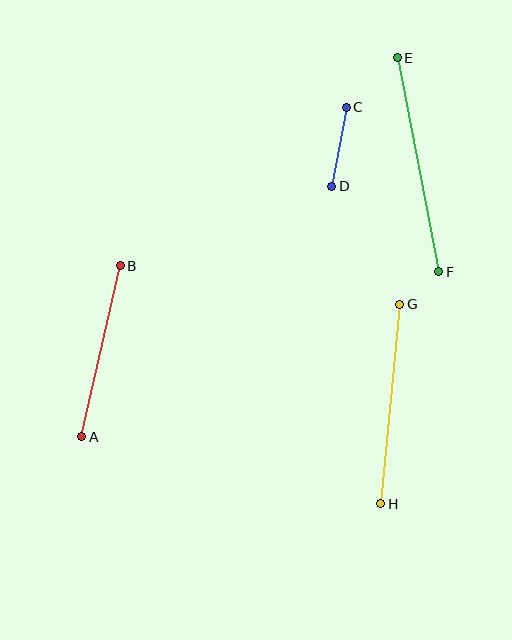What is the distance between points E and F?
The distance is approximately 218 pixels.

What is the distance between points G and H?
The distance is approximately 201 pixels.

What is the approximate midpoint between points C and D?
The midpoint is at approximately (339, 147) pixels.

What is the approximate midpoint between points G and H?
The midpoint is at approximately (390, 404) pixels.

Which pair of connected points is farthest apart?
Points E and F are farthest apart.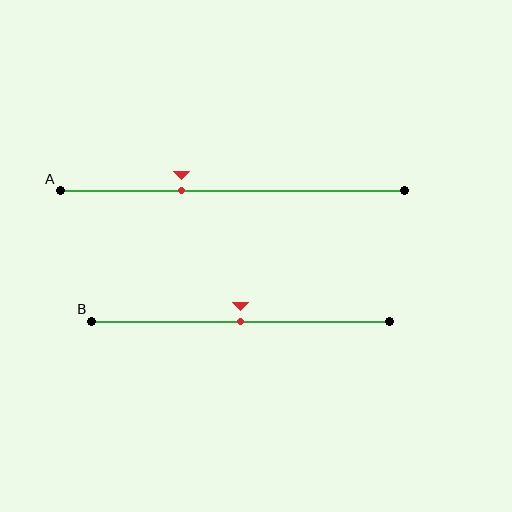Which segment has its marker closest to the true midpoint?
Segment B has its marker closest to the true midpoint.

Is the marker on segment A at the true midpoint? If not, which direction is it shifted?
No, the marker on segment A is shifted to the left by about 15% of the segment length.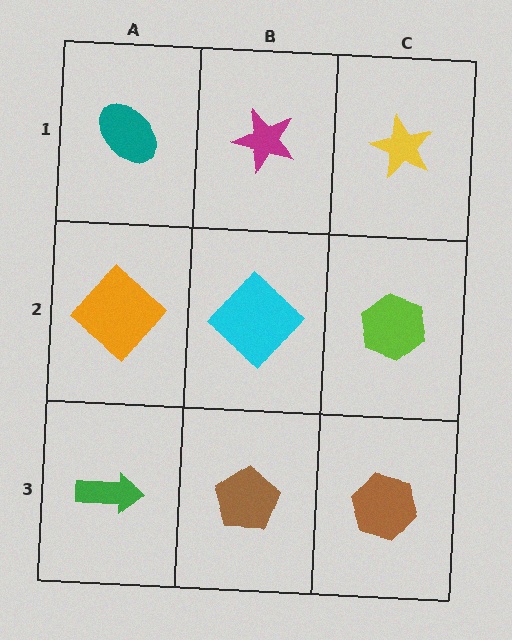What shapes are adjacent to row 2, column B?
A magenta star (row 1, column B), a brown pentagon (row 3, column B), an orange diamond (row 2, column A), a lime hexagon (row 2, column C).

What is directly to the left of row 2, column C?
A cyan diamond.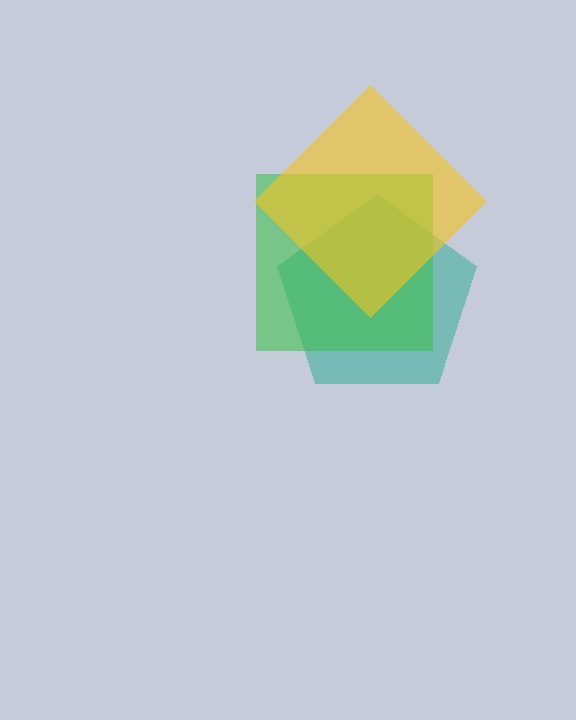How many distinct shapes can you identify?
There are 3 distinct shapes: a teal pentagon, a green square, a yellow diamond.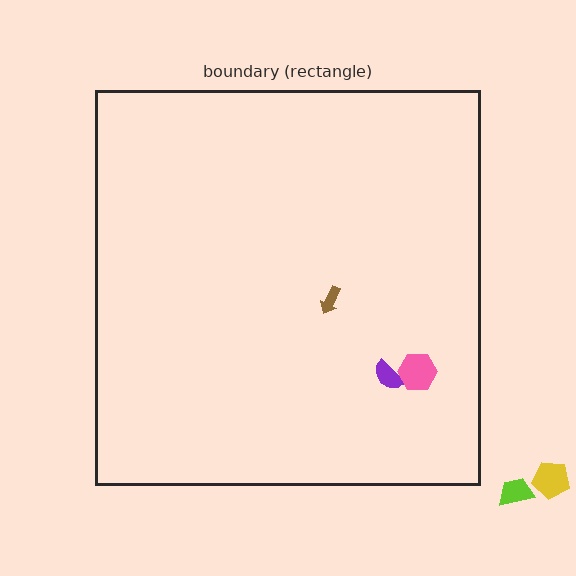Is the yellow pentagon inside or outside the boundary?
Outside.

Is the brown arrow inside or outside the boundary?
Inside.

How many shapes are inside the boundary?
3 inside, 2 outside.